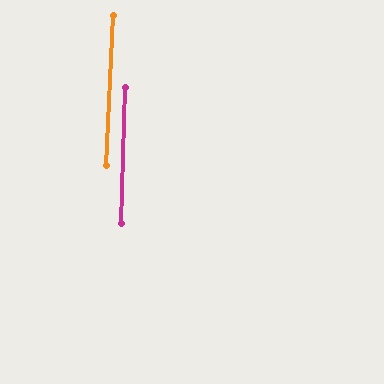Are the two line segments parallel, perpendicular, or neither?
Parallel — their directions differ by only 1.4°.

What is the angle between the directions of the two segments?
Approximately 1 degree.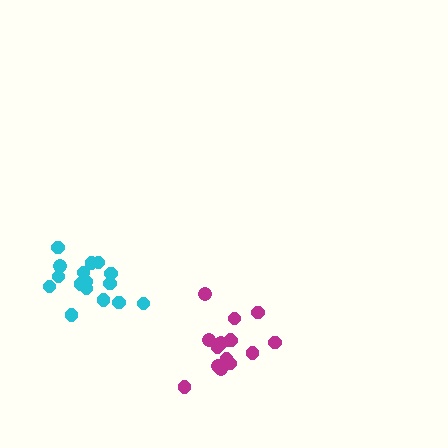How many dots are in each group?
Group 1: 17 dots, Group 2: 16 dots (33 total).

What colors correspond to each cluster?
The clusters are colored: magenta, cyan.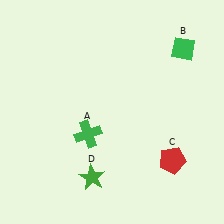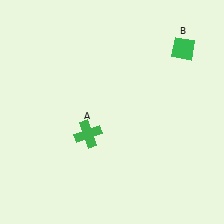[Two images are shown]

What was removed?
The green star (D), the red pentagon (C) were removed in Image 2.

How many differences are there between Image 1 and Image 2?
There are 2 differences between the two images.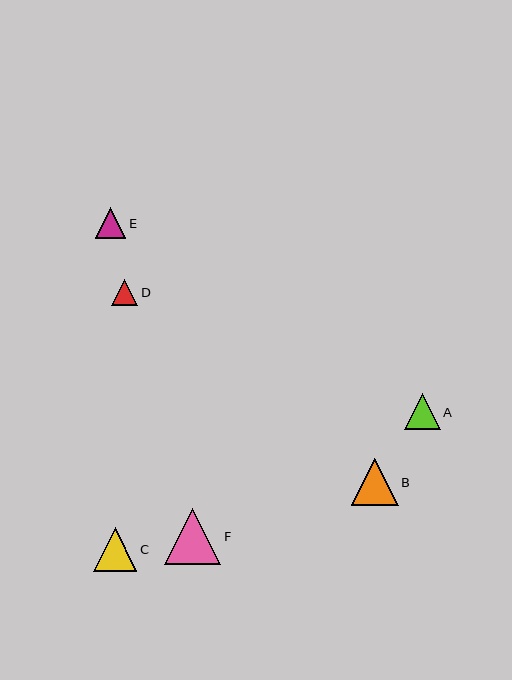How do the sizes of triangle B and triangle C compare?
Triangle B and triangle C are approximately the same size.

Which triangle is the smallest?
Triangle D is the smallest with a size of approximately 26 pixels.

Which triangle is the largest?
Triangle F is the largest with a size of approximately 57 pixels.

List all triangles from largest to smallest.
From largest to smallest: F, B, C, A, E, D.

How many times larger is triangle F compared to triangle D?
Triangle F is approximately 2.2 times the size of triangle D.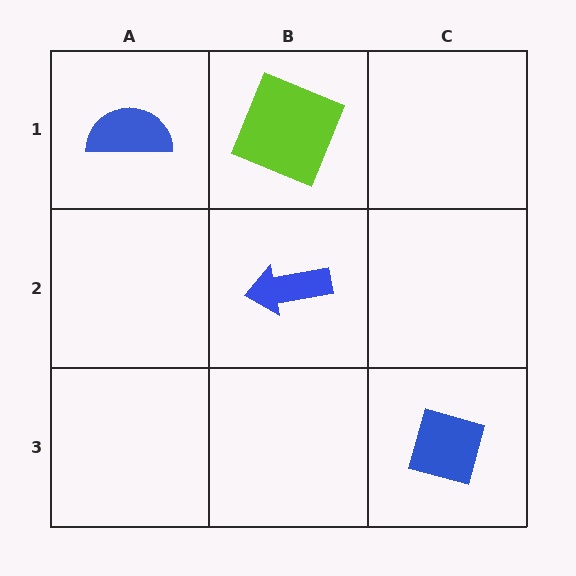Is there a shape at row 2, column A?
No, that cell is empty.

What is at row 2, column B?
A blue arrow.